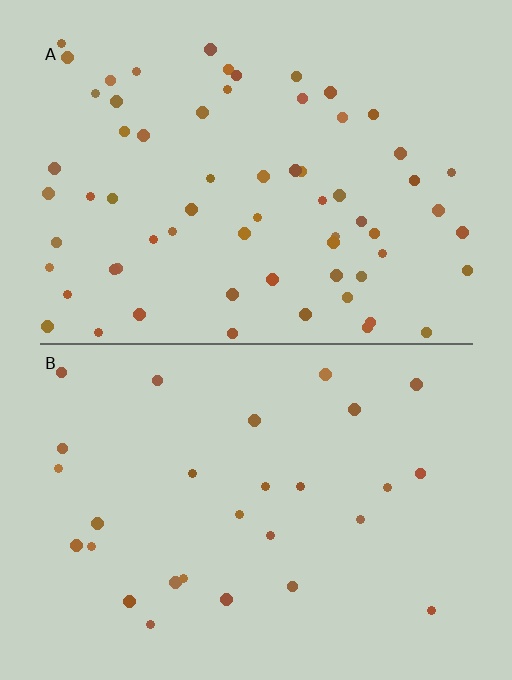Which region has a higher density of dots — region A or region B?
A (the top).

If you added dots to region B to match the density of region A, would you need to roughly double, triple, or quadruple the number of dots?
Approximately double.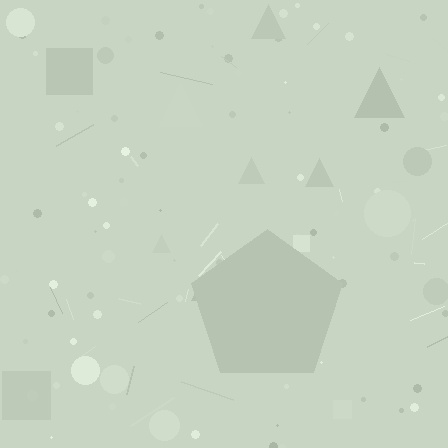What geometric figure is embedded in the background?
A pentagon is embedded in the background.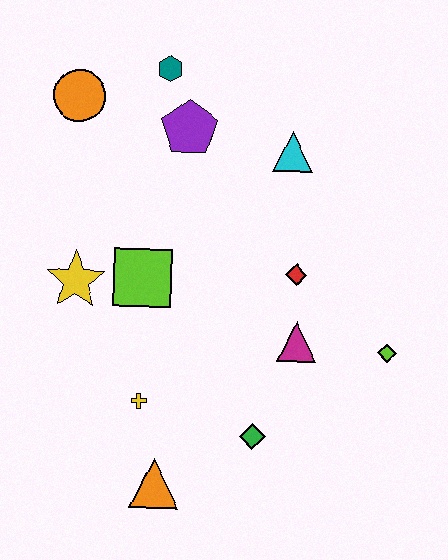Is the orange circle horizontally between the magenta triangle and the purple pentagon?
No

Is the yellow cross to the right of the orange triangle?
No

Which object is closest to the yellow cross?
The orange triangle is closest to the yellow cross.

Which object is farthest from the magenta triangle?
The orange circle is farthest from the magenta triangle.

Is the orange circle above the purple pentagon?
Yes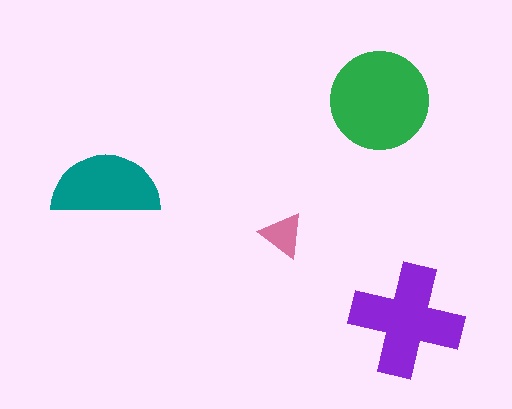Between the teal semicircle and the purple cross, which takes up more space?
The purple cross.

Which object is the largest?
The green circle.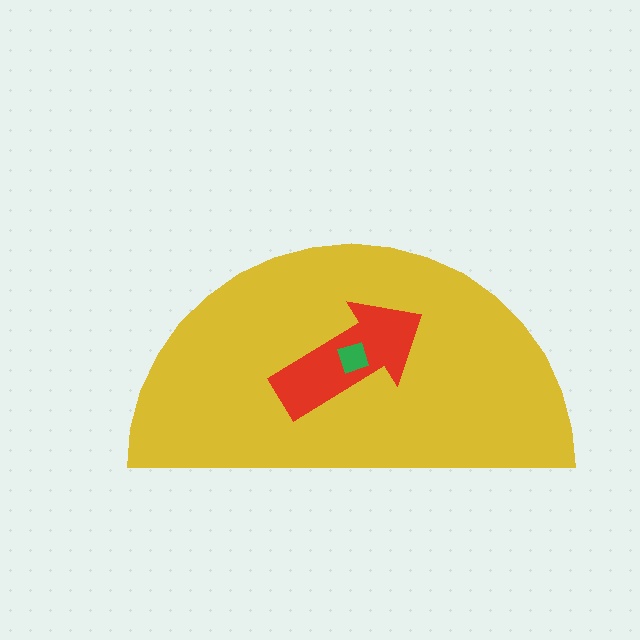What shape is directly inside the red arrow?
The green square.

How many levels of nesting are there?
3.